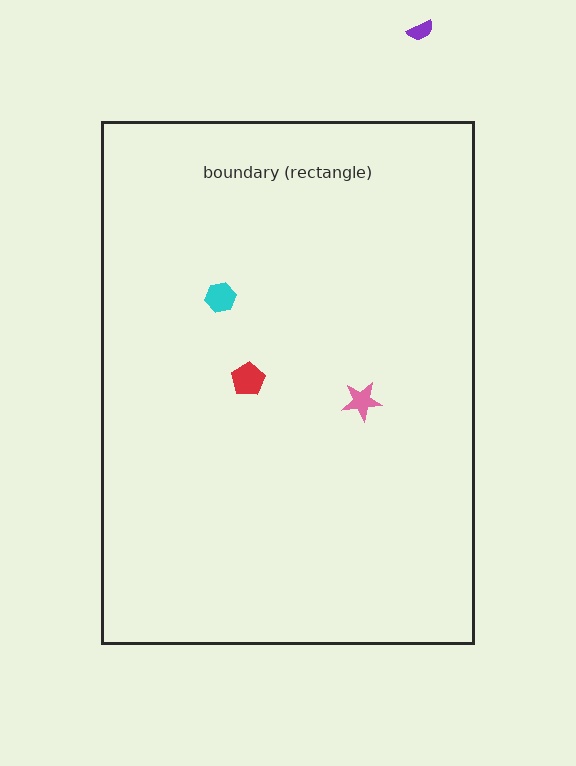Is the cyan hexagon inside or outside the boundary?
Inside.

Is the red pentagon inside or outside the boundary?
Inside.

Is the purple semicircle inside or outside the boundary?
Outside.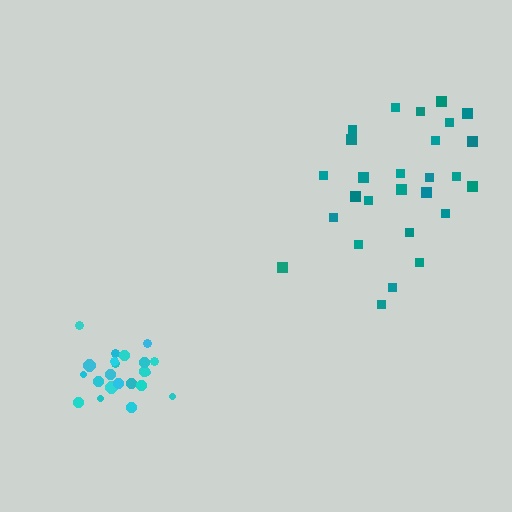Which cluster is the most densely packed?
Cyan.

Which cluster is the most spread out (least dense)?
Teal.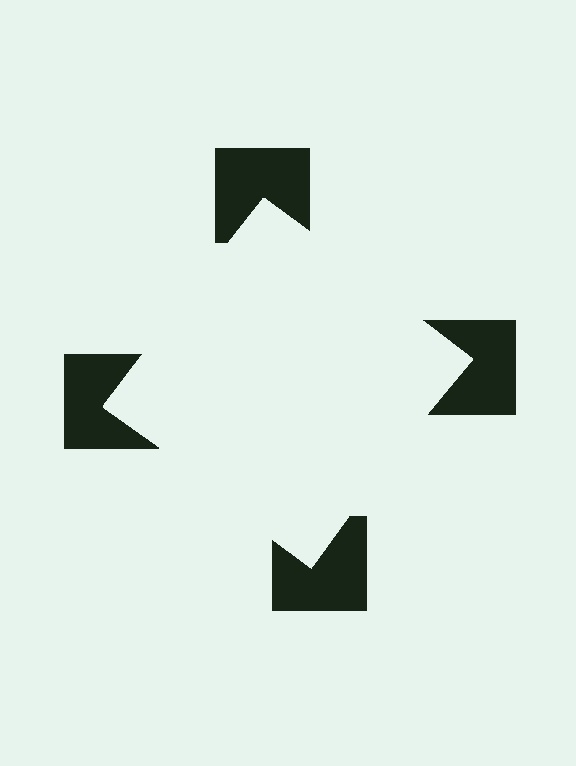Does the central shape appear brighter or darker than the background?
It typically appears slightly brighter than the background, even though no actual brightness change is drawn.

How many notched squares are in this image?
There are 4 — one at each vertex of the illusory square.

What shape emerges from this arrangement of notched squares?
An illusory square — its edges are inferred from the aligned wedge cuts in the notched squares, not physically drawn.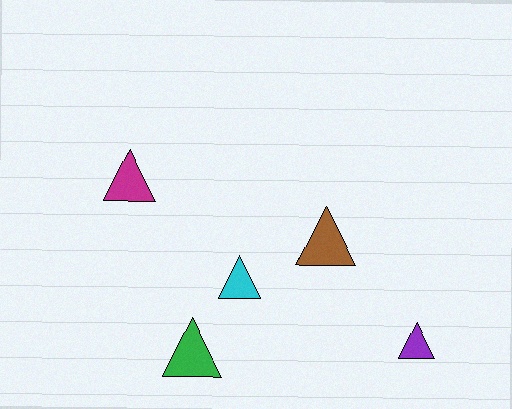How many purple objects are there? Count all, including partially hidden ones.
There is 1 purple object.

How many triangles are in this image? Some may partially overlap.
There are 5 triangles.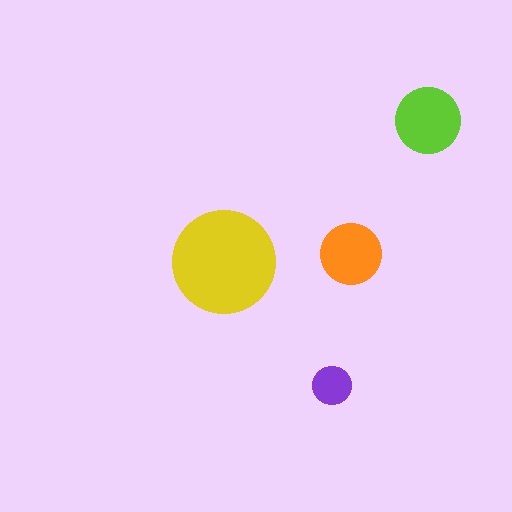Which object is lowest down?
The purple circle is bottommost.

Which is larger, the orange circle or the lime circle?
The lime one.